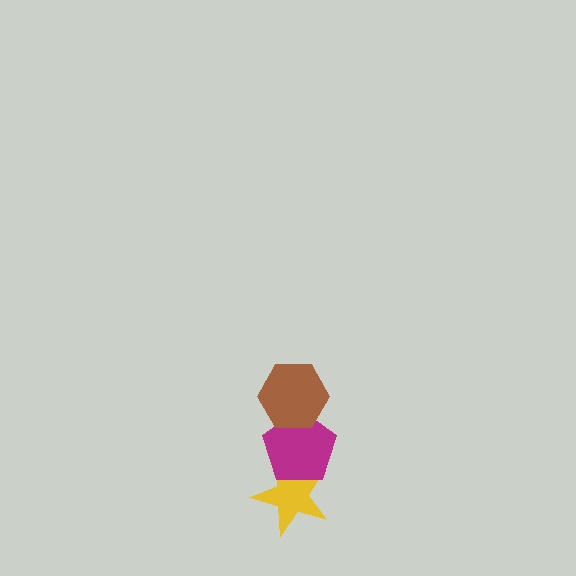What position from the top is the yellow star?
The yellow star is 3rd from the top.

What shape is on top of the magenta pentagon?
The brown hexagon is on top of the magenta pentagon.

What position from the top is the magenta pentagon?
The magenta pentagon is 2nd from the top.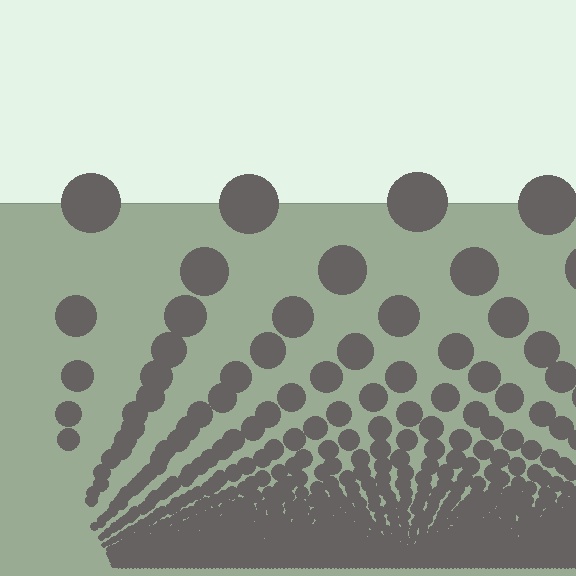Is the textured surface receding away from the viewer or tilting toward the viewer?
The surface appears to tilt toward the viewer. Texture elements get larger and sparser toward the top.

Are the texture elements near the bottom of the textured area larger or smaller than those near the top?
Smaller. The gradient is inverted — elements near the bottom are smaller and denser.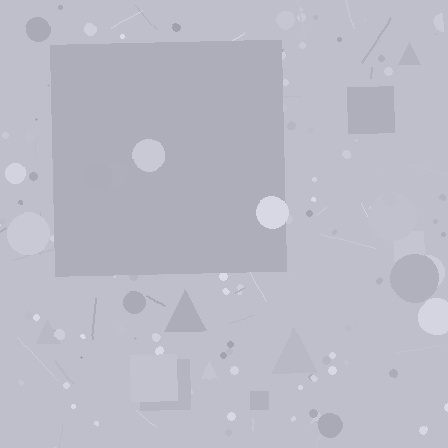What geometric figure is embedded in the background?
A square is embedded in the background.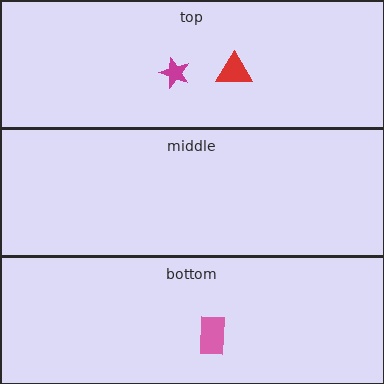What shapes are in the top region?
The red triangle, the magenta star.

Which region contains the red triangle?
The top region.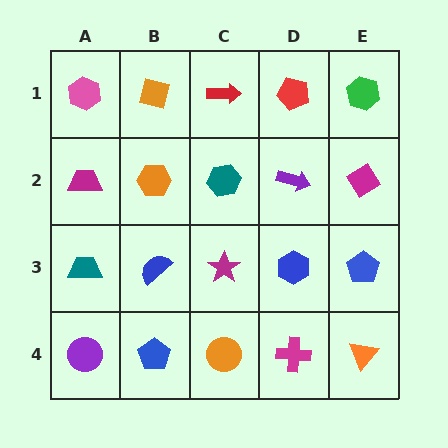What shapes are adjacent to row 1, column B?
An orange hexagon (row 2, column B), a pink hexagon (row 1, column A), a red arrow (row 1, column C).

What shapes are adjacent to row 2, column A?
A pink hexagon (row 1, column A), a teal trapezoid (row 3, column A), an orange hexagon (row 2, column B).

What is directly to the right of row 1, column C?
A red pentagon.